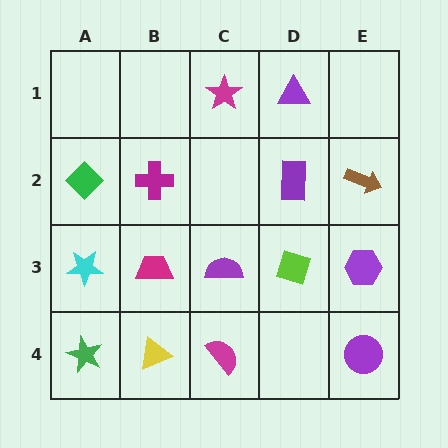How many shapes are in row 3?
5 shapes.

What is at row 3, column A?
A cyan star.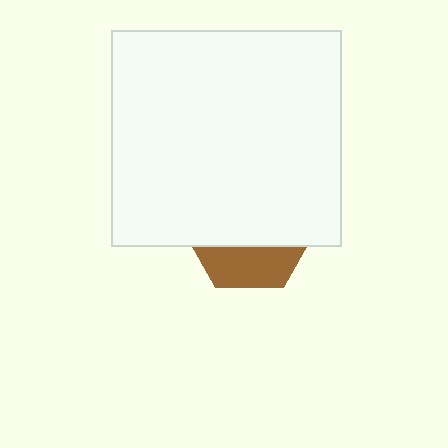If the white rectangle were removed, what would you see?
You would see the complete brown hexagon.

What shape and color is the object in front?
The object in front is a white rectangle.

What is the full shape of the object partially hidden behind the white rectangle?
The partially hidden object is a brown hexagon.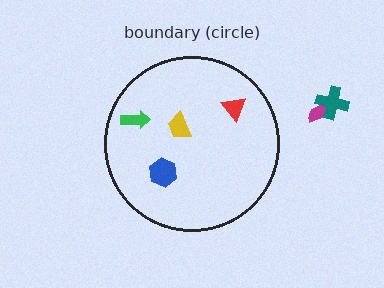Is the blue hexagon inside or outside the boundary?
Inside.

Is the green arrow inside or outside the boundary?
Inside.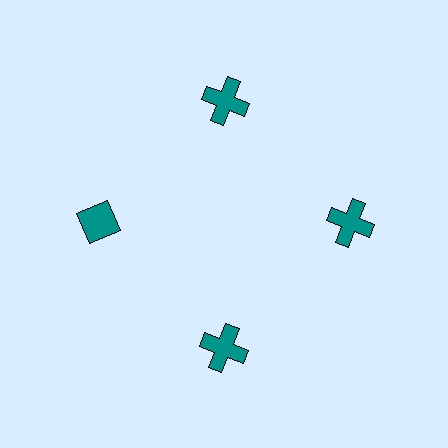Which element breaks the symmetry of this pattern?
The teal diamond at roughly the 9 o'clock position breaks the symmetry. All other shapes are teal crosses.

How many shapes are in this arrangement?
There are 4 shapes arranged in a ring pattern.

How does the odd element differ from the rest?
It has a different shape: diamond instead of cross.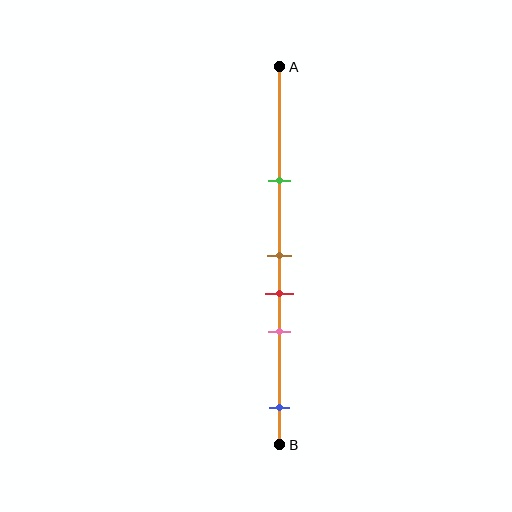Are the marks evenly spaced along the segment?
No, the marks are not evenly spaced.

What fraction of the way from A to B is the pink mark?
The pink mark is approximately 70% (0.7) of the way from A to B.